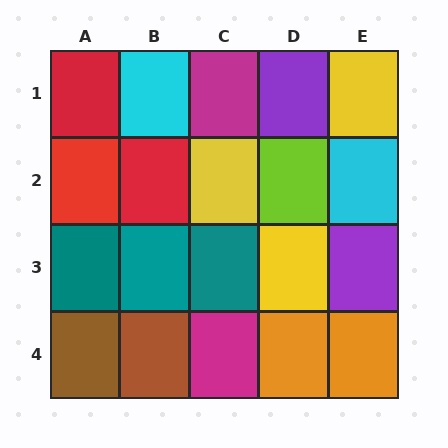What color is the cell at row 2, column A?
Red.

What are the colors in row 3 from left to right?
Teal, teal, teal, yellow, purple.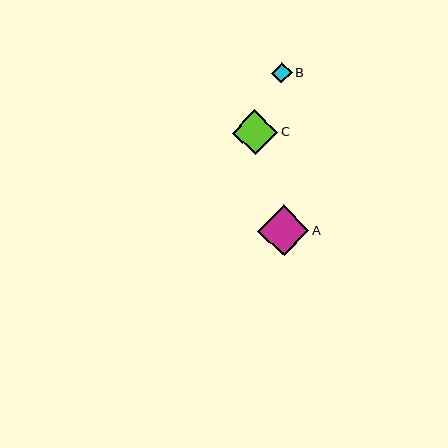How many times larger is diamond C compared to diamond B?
Diamond C is approximately 2.2 times the size of diamond B.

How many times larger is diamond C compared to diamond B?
Diamond C is approximately 2.2 times the size of diamond B.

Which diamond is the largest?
Diamond A is the largest with a size of approximately 51 pixels.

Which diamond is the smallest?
Diamond B is the smallest with a size of approximately 20 pixels.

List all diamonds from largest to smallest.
From largest to smallest: A, C, B.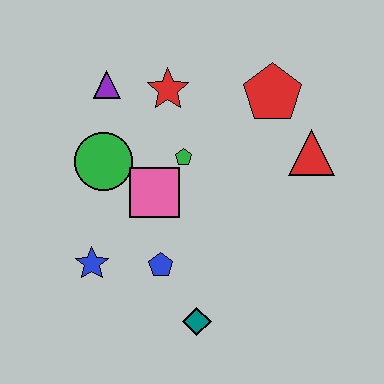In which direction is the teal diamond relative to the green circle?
The teal diamond is below the green circle.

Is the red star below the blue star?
No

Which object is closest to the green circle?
The pink square is closest to the green circle.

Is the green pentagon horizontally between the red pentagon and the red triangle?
No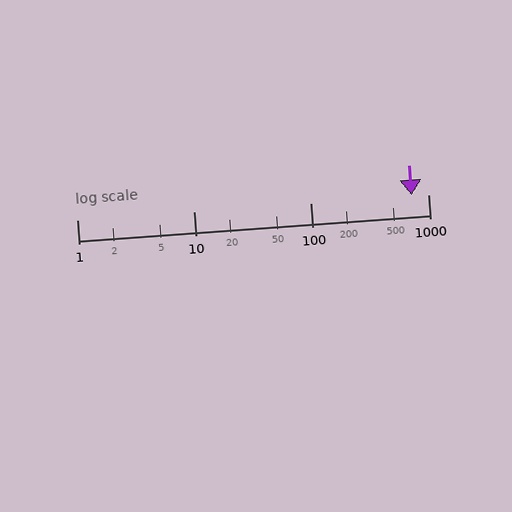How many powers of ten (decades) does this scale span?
The scale spans 3 decades, from 1 to 1000.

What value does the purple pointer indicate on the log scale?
The pointer indicates approximately 720.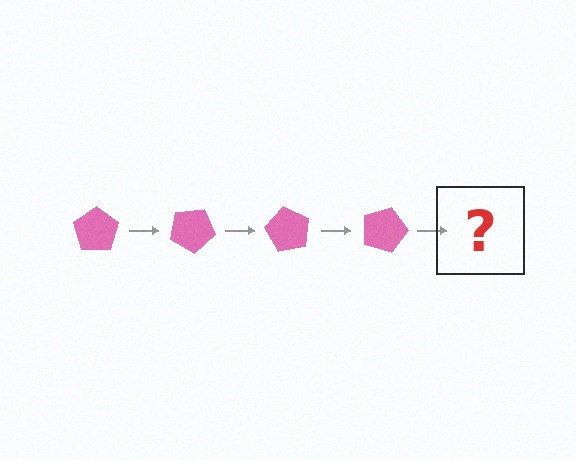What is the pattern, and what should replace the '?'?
The pattern is that the pentagon rotates 30 degrees each step. The '?' should be a pink pentagon rotated 120 degrees.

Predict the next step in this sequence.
The next step is a pink pentagon rotated 120 degrees.